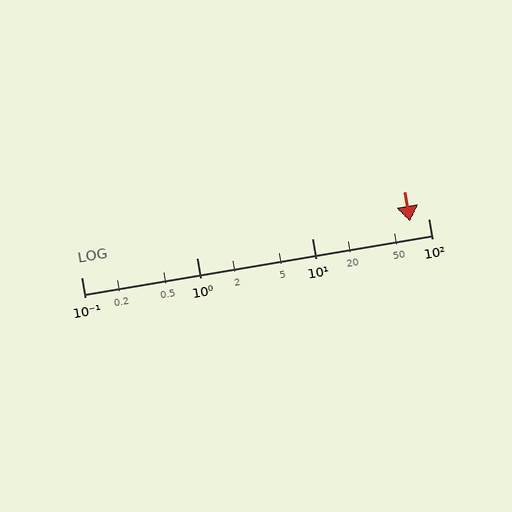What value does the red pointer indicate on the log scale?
The pointer indicates approximately 70.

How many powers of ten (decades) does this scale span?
The scale spans 3 decades, from 0.1 to 100.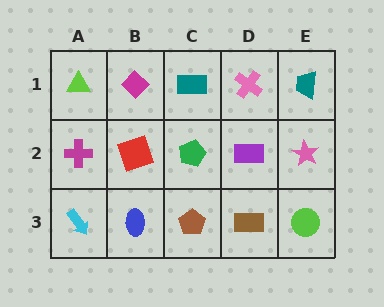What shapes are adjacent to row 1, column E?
A pink star (row 2, column E), a pink cross (row 1, column D).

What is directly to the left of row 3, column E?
A brown rectangle.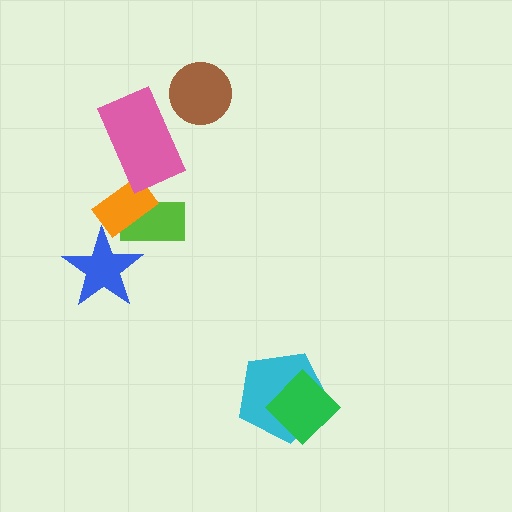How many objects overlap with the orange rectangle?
1 object overlaps with the orange rectangle.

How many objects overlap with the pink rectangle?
0 objects overlap with the pink rectangle.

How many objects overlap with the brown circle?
0 objects overlap with the brown circle.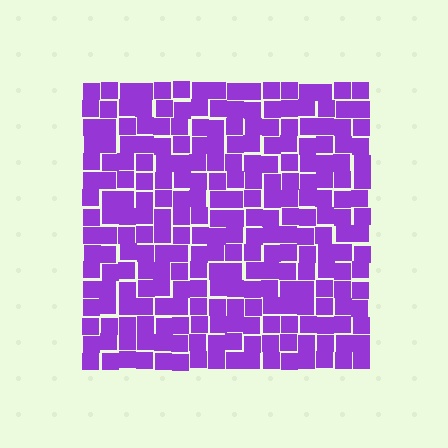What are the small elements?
The small elements are squares.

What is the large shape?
The large shape is a square.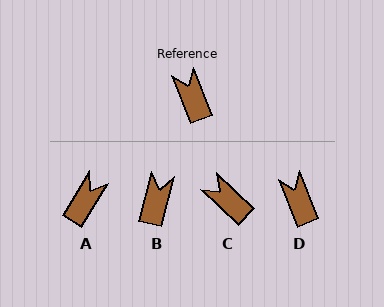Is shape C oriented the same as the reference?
No, it is off by about 25 degrees.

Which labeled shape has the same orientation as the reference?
D.